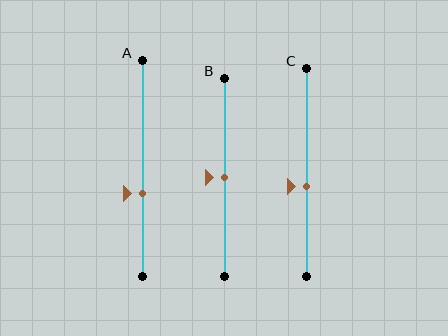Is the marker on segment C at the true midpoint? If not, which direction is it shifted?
No, the marker on segment C is shifted downward by about 7% of the segment length.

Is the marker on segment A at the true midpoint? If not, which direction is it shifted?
No, the marker on segment A is shifted downward by about 12% of the segment length.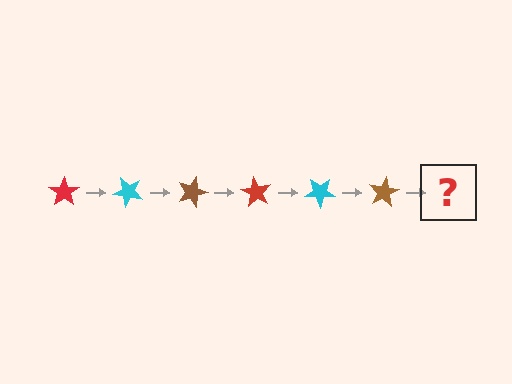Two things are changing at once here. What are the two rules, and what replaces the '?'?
The two rules are that it rotates 45 degrees each step and the color cycles through red, cyan, and brown. The '?' should be a red star, rotated 270 degrees from the start.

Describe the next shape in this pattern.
It should be a red star, rotated 270 degrees from the start.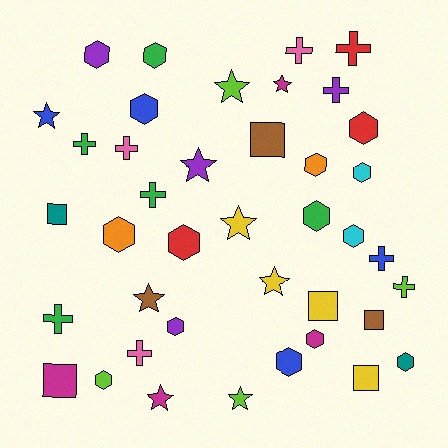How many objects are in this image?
There are 40 objects.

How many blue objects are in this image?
There are 4 blue objects.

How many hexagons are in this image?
There are 15 hexagons.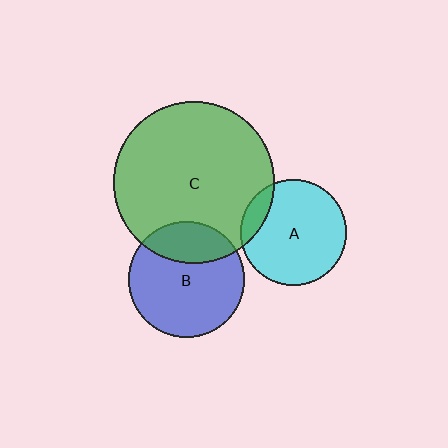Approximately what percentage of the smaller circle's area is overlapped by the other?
Approximately 25%.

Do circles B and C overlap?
Yes.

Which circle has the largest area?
Circle C (green).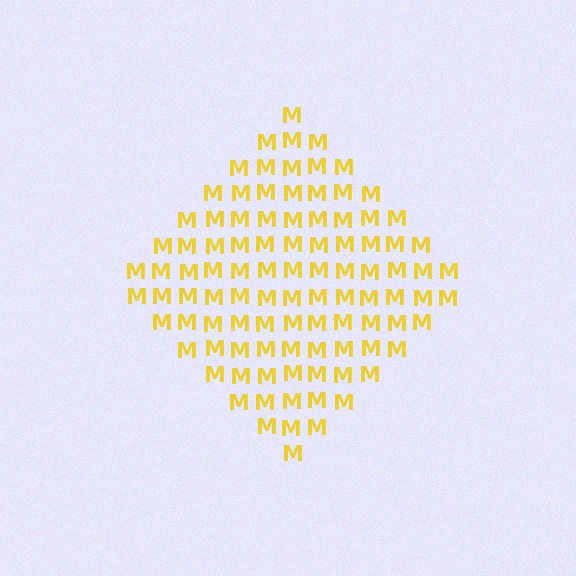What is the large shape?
The large shape is a diamond.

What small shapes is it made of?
It is made of small letter M's.